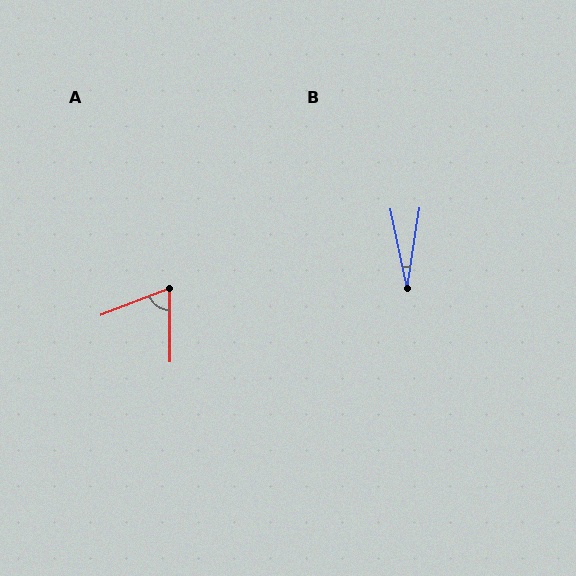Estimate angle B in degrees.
Approximately 20 degrees.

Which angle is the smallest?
B, at approximately 20 degrees.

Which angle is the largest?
A, at approximately 69 degrees.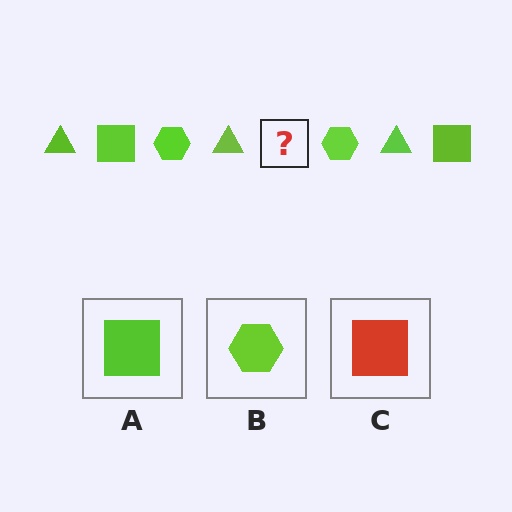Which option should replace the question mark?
Option A.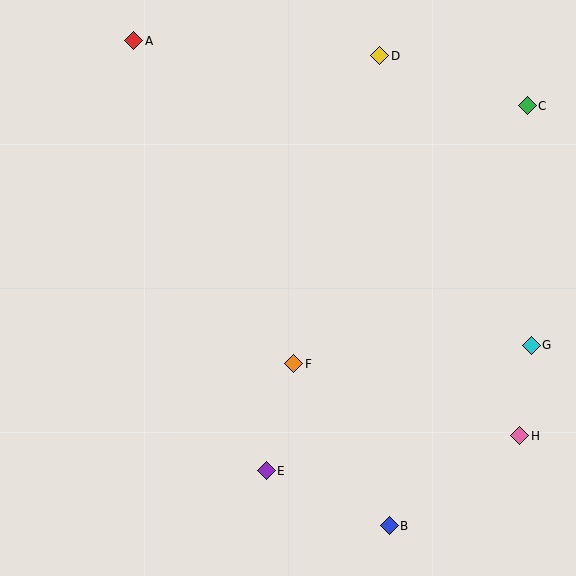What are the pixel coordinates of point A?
Point A is at (134, 41).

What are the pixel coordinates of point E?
Point E is at (266, 471).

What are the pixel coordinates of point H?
Point H is at (520, 436).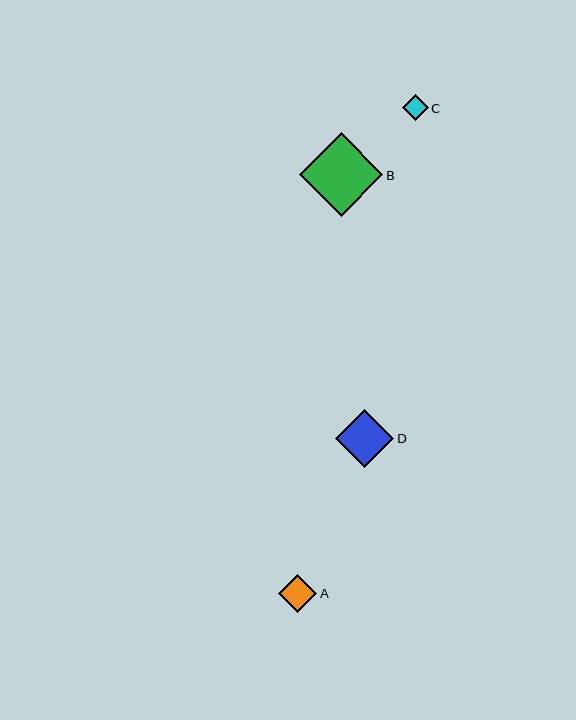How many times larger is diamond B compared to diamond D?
Diamond B is approximately 1.4 times the size of diamond D.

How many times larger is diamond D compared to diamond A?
Diamond D is approximately 1.5 times the size of diamond A.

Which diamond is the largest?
Diamond B is the largest with a size of approximately 83 pixels.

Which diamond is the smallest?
Diamond C is the smallest with a size of approximately 26 pixels.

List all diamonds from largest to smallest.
From largest to smallest: B, D, A, C.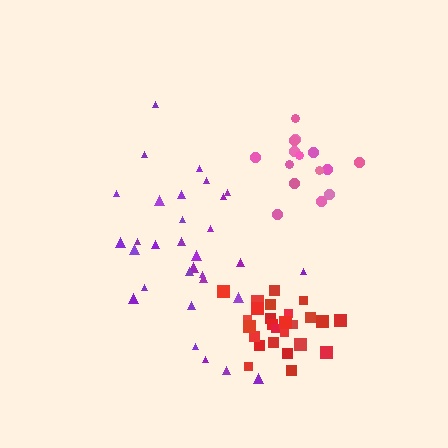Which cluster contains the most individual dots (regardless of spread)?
Purple (31).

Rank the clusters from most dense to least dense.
red, pink, purple.